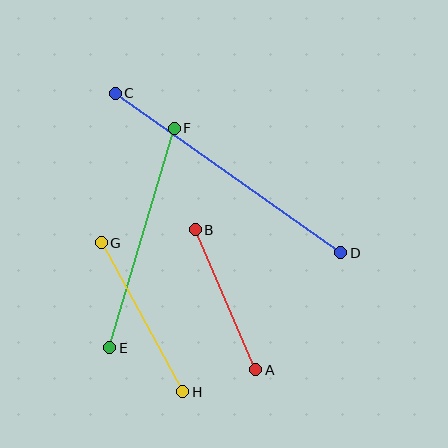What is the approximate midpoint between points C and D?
The midpoint is at approximately (228, 173) pixels.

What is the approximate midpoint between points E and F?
The midpoint is at approximately (142, 238) pixels.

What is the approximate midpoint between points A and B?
The midpoint is at approximately (226, 300) pixels.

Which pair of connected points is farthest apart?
Points C and D are farthest apart.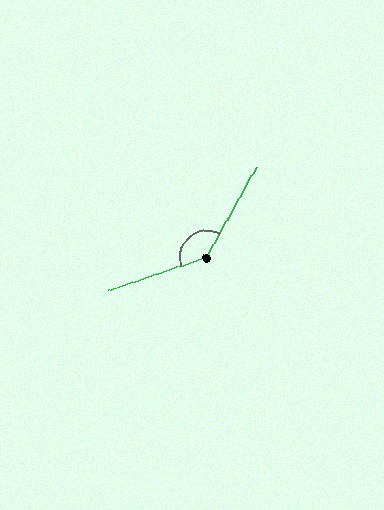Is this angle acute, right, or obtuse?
It is obtuse.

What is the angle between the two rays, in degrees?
Approximately 138 degrees.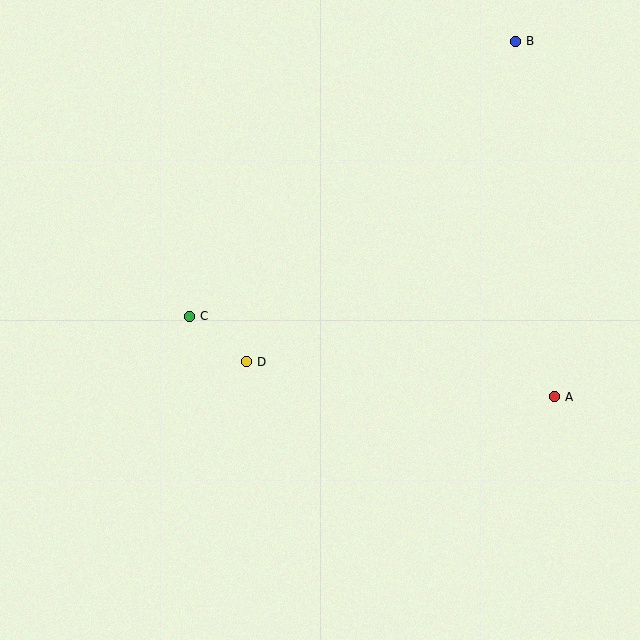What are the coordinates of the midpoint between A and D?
The midpoint between A and D is at (400, 379).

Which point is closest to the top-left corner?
Point C is closest to the top-left corner.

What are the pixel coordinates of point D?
Point D is at (246, 362).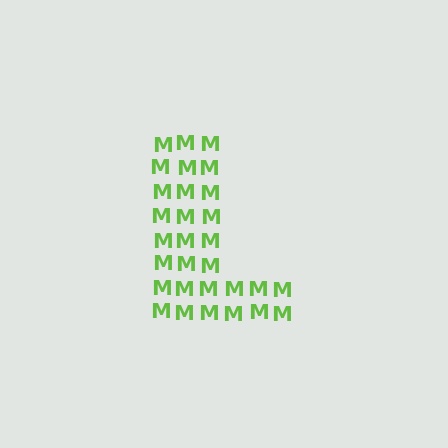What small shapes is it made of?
It is made of small letter M's.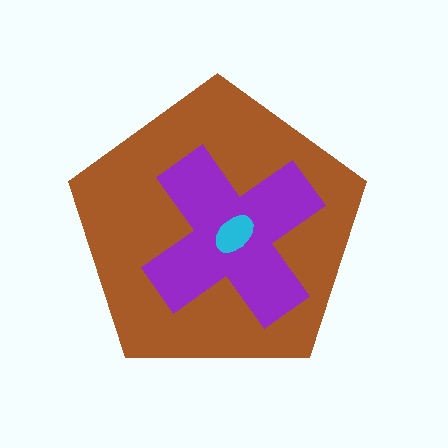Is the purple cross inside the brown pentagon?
Yes.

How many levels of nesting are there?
3.